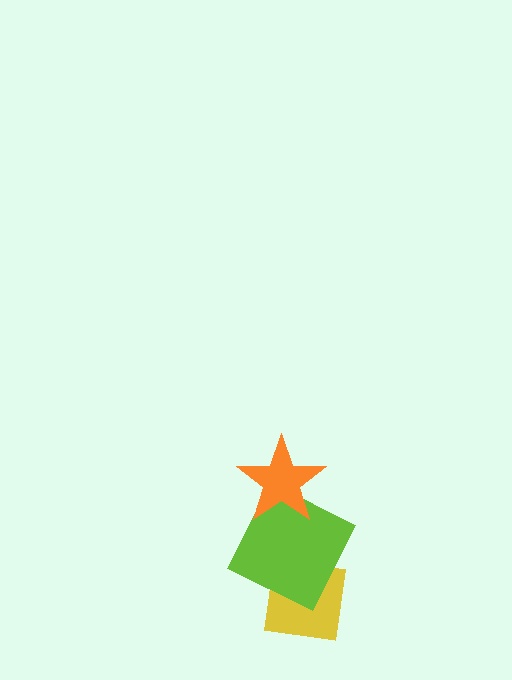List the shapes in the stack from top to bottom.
From top to bottom: the orange star, the lime square, the yellow square.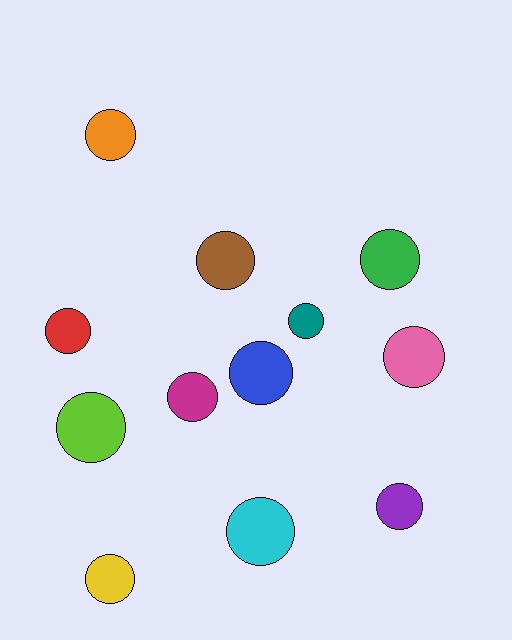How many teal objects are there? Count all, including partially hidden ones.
There is 1 teal object.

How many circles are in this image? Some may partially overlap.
There are 12 circles.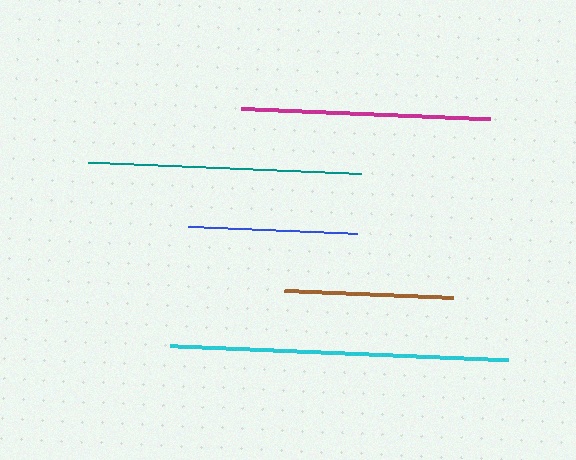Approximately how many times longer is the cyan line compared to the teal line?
The cyan line is approximately 1.2 times the length of the teal line.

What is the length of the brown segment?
The brown segment is approximately 169 pixels long.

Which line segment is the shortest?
The blue line is the shortest at approximately 169 pixels.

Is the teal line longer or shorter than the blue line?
The teal line is longer than the blue line.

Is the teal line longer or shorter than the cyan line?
The cyan line is longer than the teal line.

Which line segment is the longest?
The cyan line is the longest at approximately 338 pixels.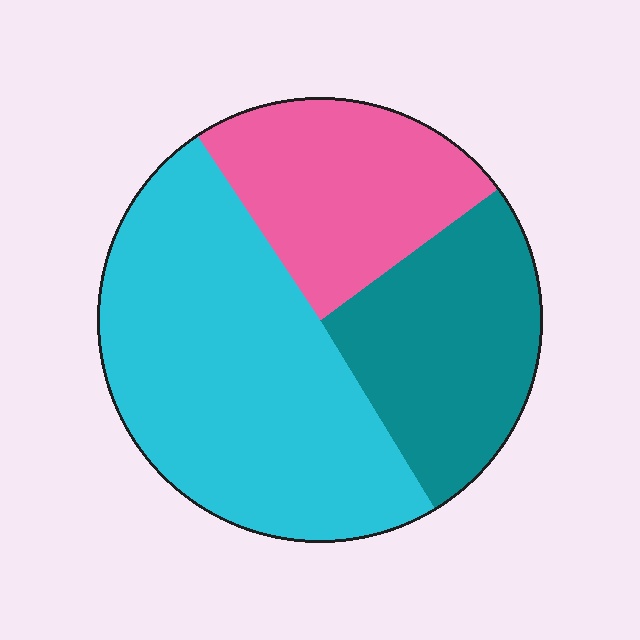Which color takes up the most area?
Cyan, at roughly 50%.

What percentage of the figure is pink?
Pink covers 24% of the figure.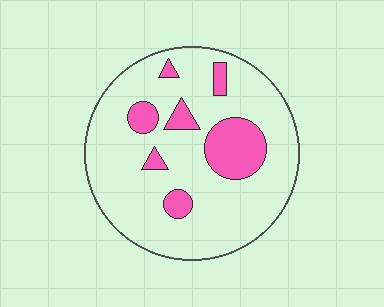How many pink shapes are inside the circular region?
7.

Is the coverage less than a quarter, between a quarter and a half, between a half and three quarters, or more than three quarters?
Less than a quarter.